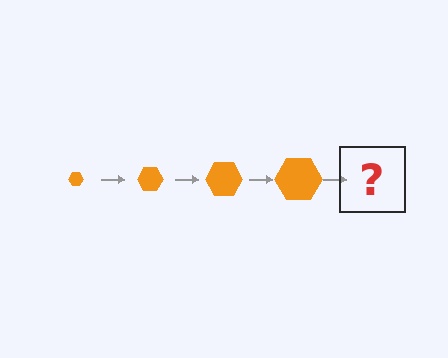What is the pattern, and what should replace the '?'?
The pattern is that the hexagon gets progressively larger each step. The '?' should be an orange hexagon, larger than the previous one.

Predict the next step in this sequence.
The next step is an orange hexagon, larger than the previous one.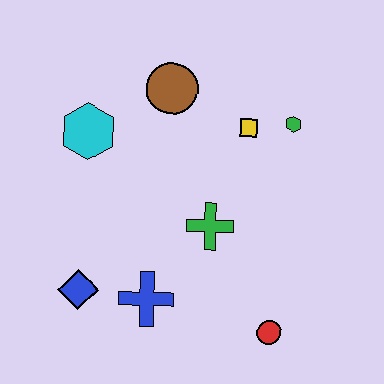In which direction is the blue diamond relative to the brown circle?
The blue diamond is below the brown circle.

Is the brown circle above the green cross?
Yes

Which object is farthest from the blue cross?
The green hexagon is farthest from the blue cross.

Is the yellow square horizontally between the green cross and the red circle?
Yes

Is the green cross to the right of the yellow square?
No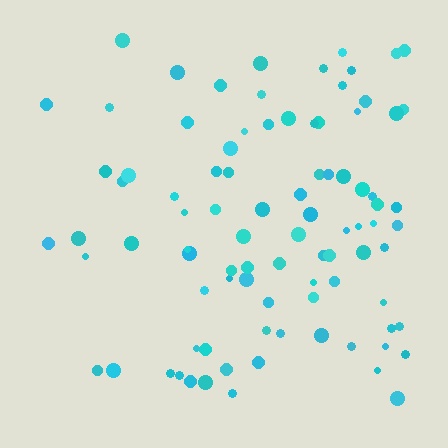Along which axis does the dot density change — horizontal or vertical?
Horizontal.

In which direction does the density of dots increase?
From left to right, with the right side densest.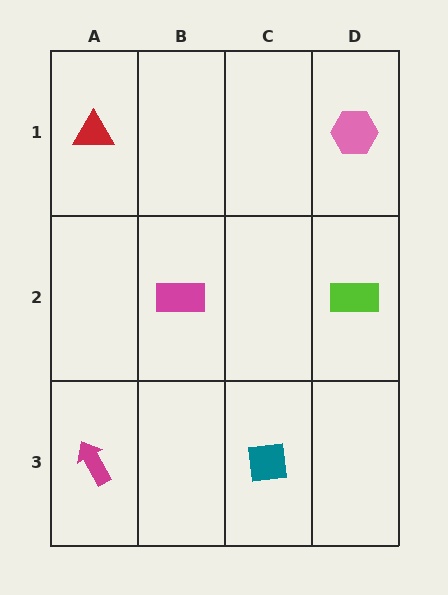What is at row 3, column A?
A magenta arrow.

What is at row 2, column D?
A lime rectangle.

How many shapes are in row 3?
2 shapes.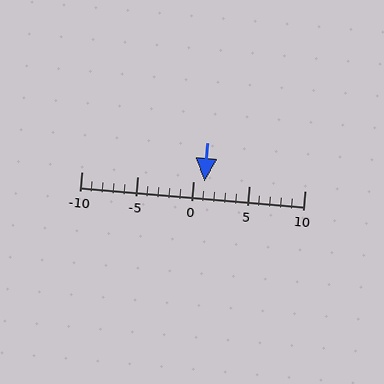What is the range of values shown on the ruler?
The ruler shows values from -10 to 10.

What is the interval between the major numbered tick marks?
The major tick marks are spaced 5 units apart.